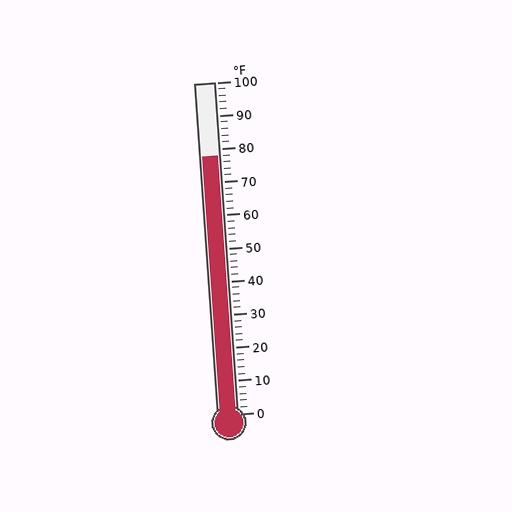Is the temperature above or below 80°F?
The temperature is below 80°F.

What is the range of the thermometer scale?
The thermometer scale ranges from 0°F to 100°F.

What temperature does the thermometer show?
The thermometer shows approximately 78°F.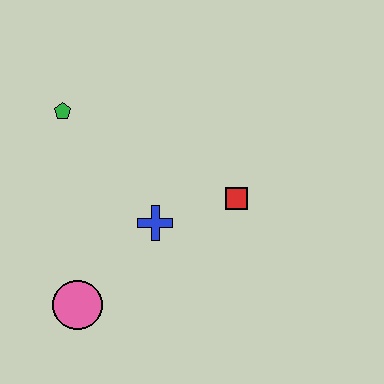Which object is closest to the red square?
The blue cross is closest to the red square.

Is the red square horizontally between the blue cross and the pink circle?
No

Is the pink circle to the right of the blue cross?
No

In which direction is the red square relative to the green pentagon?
The red square is to the right of the green pentagon.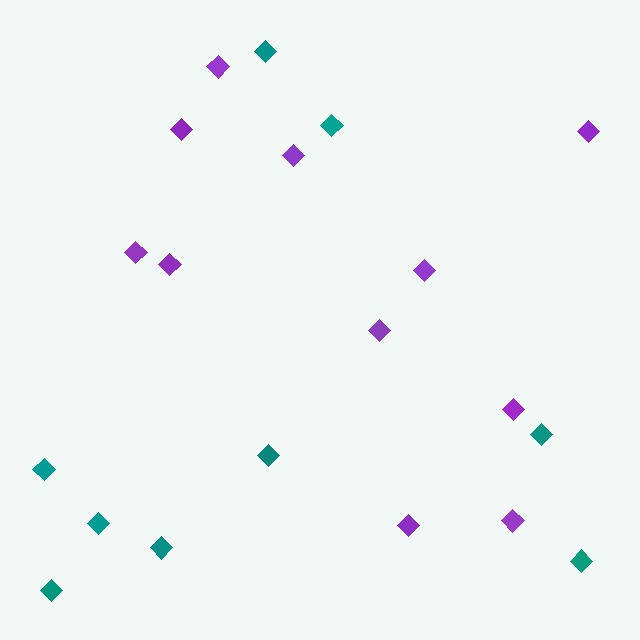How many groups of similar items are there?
There are 2 groups: one group of purple diamonds (11) and one group of teal diamonds (9).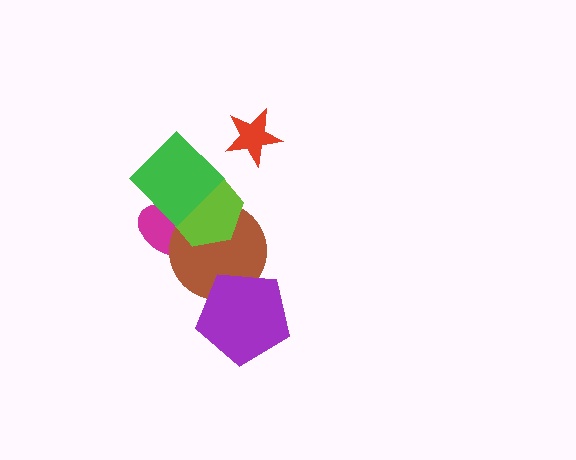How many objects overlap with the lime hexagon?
3 objects overlap with the lime hexagon.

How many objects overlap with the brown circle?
4 objects overlap with the brown circle.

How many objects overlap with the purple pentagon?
1 object overlaps with the purple pentagon.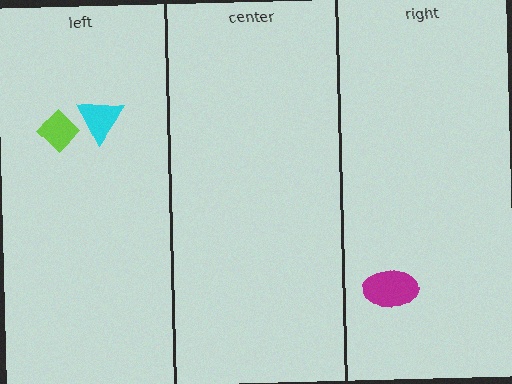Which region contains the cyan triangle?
The left region.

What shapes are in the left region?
The lime diamond, the cyan triangle.